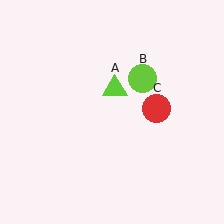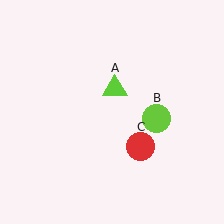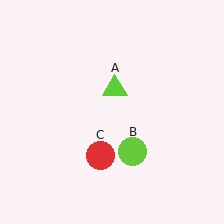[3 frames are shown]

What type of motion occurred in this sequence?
The lime circle (object B), red circle (object C) rotated clockwise around the center of the scene.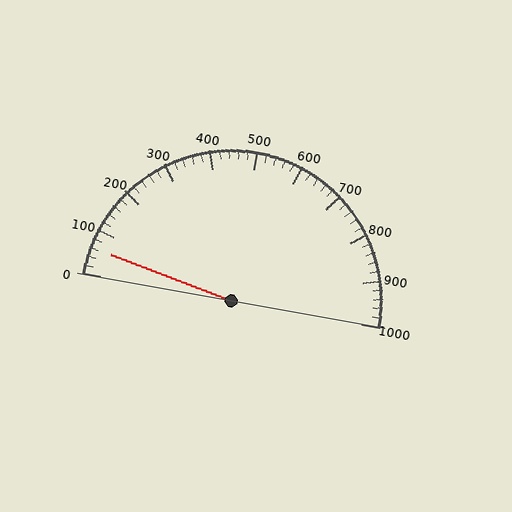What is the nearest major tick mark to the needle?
The nearest major tick mark is 100.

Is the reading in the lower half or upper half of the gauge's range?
The reading is in the lower half of the range (0 to 1000).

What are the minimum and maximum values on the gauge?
The gauge ranges from 0 to 1000.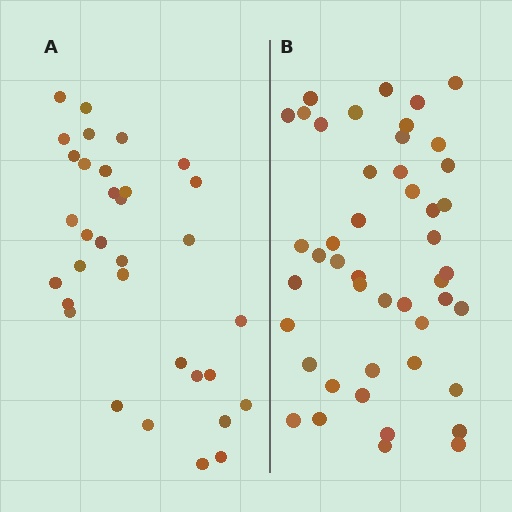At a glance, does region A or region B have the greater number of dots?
Region B (the right region) has more dots.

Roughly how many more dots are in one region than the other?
Region B has approximately 15 more dots than region A.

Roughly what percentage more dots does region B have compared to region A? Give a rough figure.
About 40% more.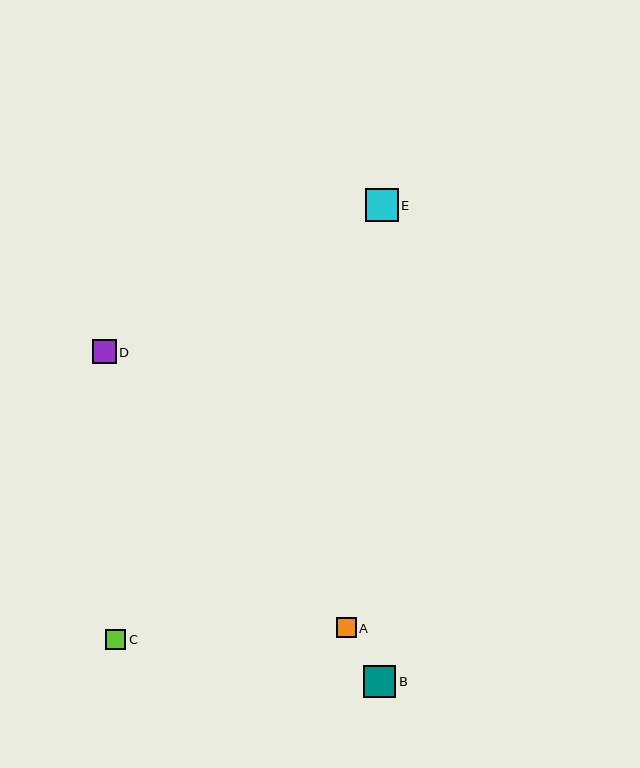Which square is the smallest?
Square A is the smallest with a size of approximately 20 pixels.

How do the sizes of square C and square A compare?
Square C and square A are approximately the same size.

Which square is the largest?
Square E is the largest with a size of approximately 33 pixels.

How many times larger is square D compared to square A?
Square D is approximately 1.2 times the size of square A.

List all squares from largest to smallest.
From largest to smallest: E, B, D, C, A.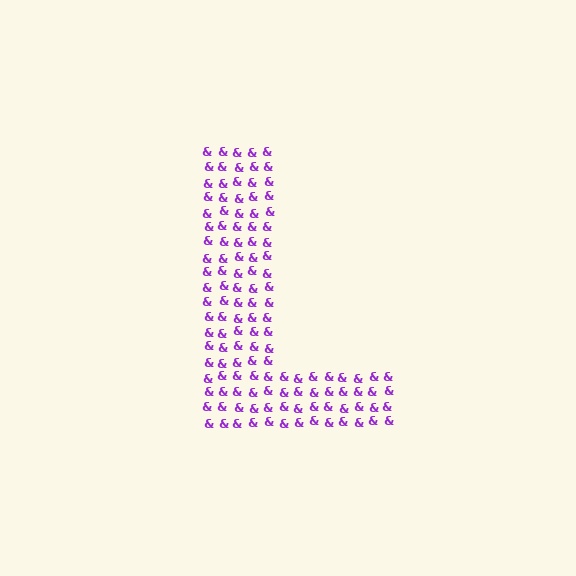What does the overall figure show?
The overall figure shows the letter L.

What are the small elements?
The small elements are ampersands.